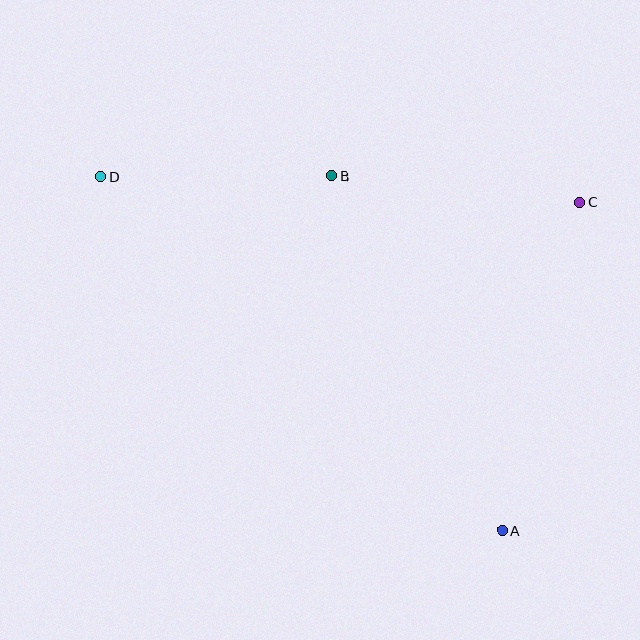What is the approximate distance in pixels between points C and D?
The distance between C and D is approximately 480 pixels.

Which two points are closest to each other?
Points B and D are closest to each other.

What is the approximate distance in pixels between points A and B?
The distance between A and B is approximately 393 pixels.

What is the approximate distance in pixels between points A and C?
The distance between A and C is approximately 337 pixels.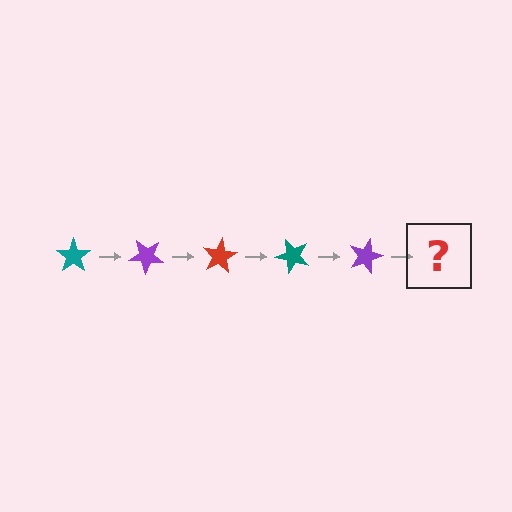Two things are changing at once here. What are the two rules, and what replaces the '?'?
The two rules are that it rotates 40 degrees each step and the color cycles through teal, purple, and red. The '?' should be a red star, rotated 200 degrees from the start.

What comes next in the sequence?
The next element should be a red star, rotated 200 degrees from the start.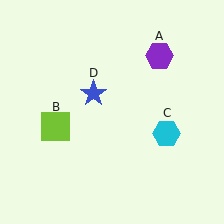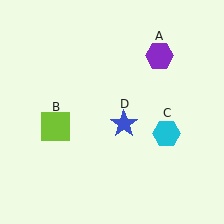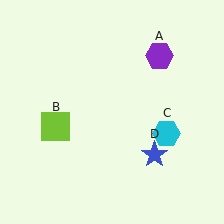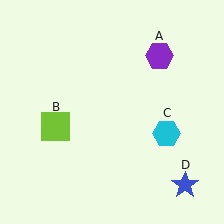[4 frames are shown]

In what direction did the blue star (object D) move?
The blue star (object D) moved down and to the right.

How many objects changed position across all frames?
1 object changed position: blue star (object D).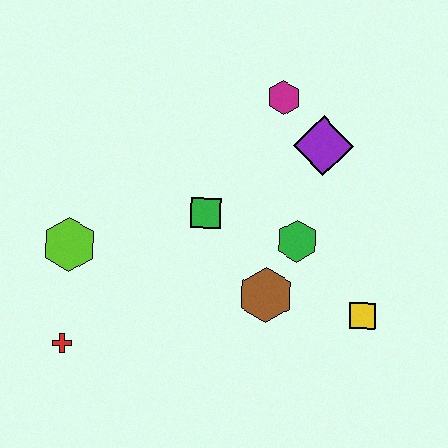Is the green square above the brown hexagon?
Yes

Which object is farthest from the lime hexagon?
The yellow square is farthest from the lime hexagon.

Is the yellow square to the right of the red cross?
Yes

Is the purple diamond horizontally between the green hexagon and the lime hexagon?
No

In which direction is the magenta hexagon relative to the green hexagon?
The magenta hexagon is above the green hexagon.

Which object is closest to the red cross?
The lime hexagon is closest to the red cross.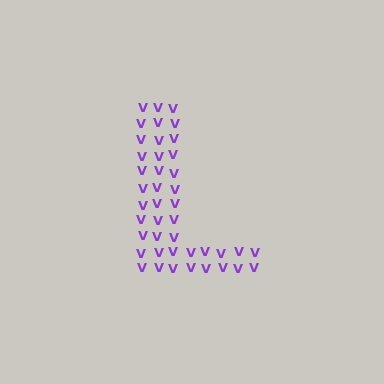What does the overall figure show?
The overall figure shows the letter L.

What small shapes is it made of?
It is made of small letter V's.